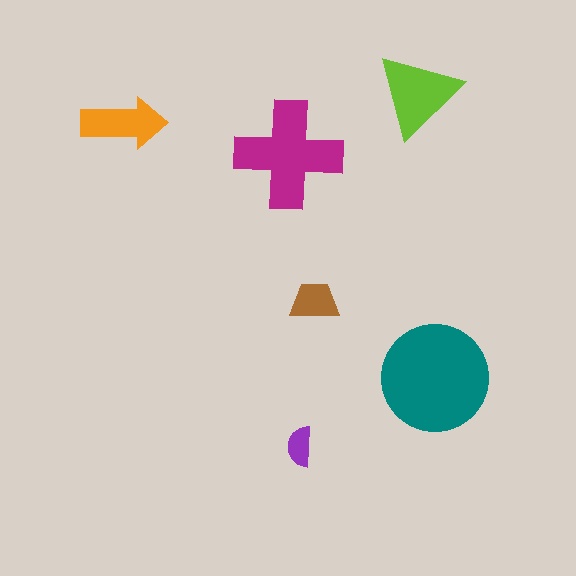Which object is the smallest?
The purple semicircle.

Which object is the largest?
The teal circle.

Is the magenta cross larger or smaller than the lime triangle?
Larger.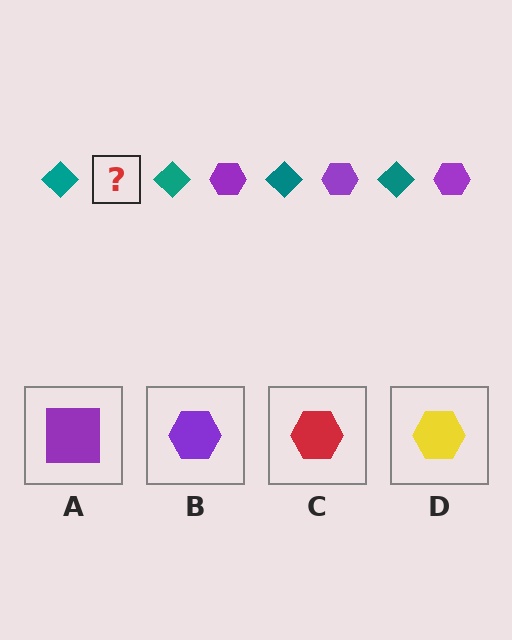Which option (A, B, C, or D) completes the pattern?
B.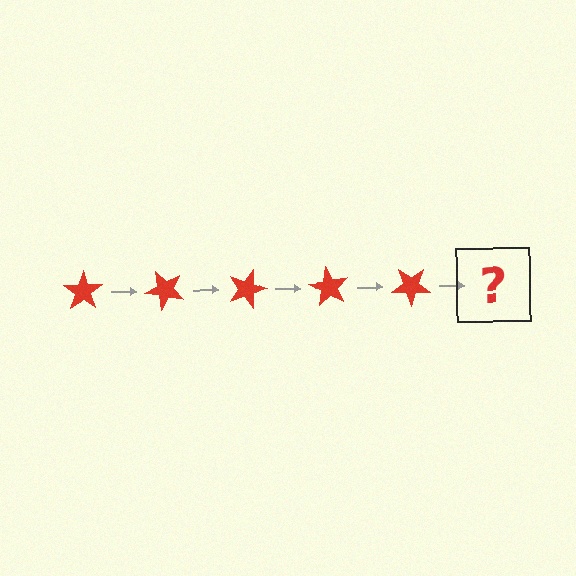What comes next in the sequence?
The next element should be a red star rotated 225 degrees.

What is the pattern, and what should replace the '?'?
The pattern is that the star rotates 45 degrees each step. The '?' should be a red star rotated 225 degrees.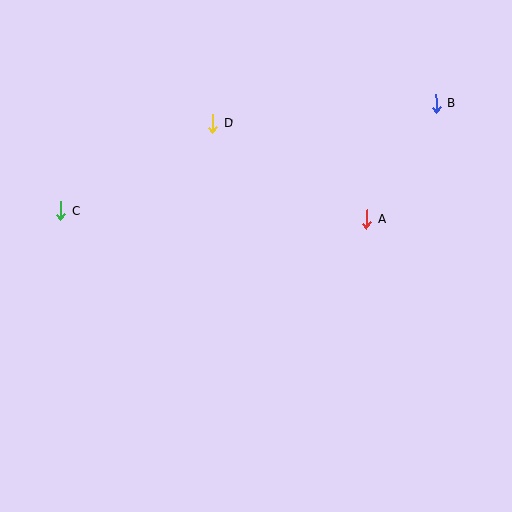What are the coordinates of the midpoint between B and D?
The midpoint between B and D is at (324, 113).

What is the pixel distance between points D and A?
The distance between D and A is 182 pixels.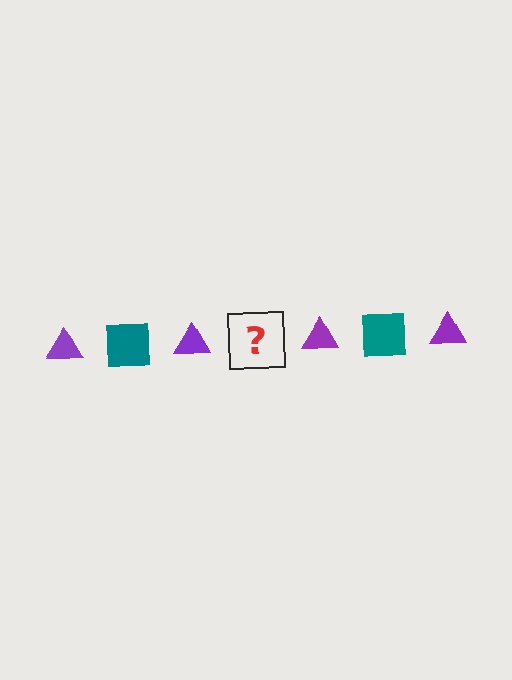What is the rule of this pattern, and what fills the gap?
The rule is that the pattern alternates between purple triangle and teal square. The gap should be filled with a teal square.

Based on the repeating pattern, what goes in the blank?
The blank should be a teal square.